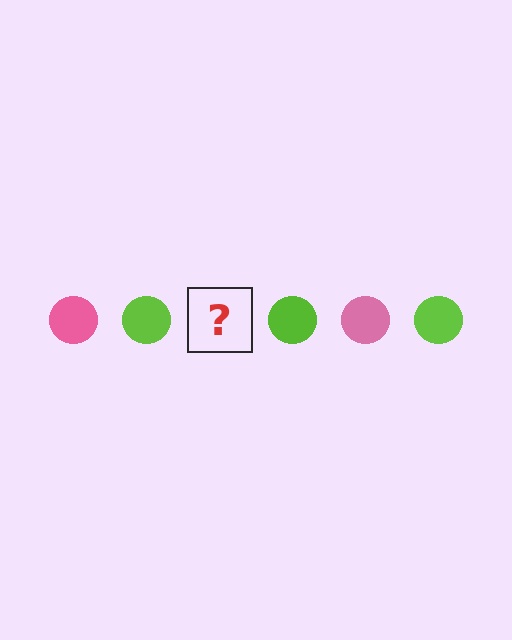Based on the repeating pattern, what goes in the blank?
The blank should be a pink circle.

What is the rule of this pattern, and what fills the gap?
The rule is that the pattern cycles through pink, lime circles. The gap should be filled with a pink circle.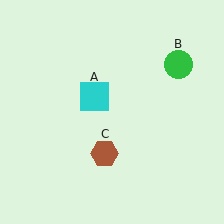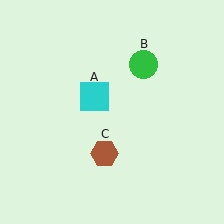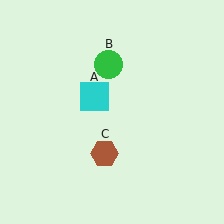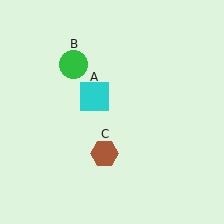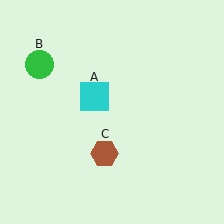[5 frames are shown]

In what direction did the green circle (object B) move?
The green circle (object B) moved left.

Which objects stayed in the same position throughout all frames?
Cyan square (object A) and brown hexagon (object C) remained stationary.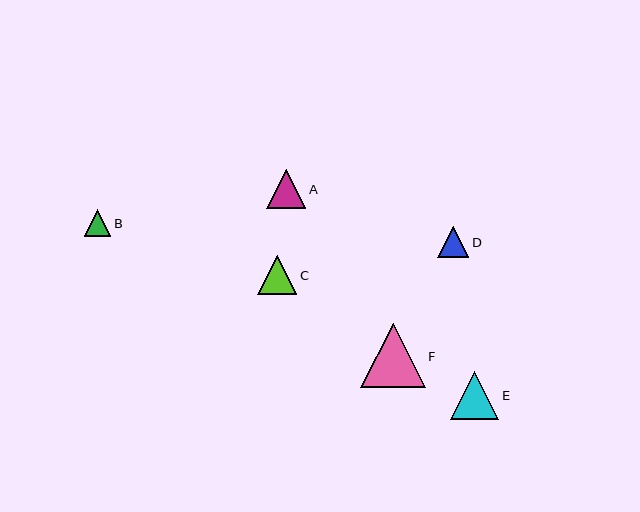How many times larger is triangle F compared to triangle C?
Triangle F is approximately 1.7 times the size of triangle C.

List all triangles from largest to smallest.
From largest to smallest: F, E, A, C, D, B.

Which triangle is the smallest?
Triangle B is the smallest with a size of approximately 27 pixels.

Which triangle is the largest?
Triangle F is the largest with a size of approximately 65 pixels.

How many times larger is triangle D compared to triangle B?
Triangle D is approximately 1.2 times the size of triangle B.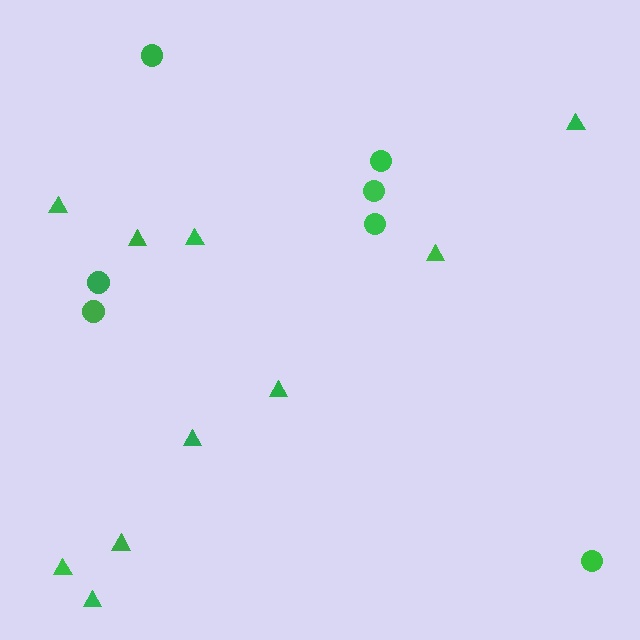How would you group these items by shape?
There are 2 groups: one group of triangles (10) and one group of circles (7).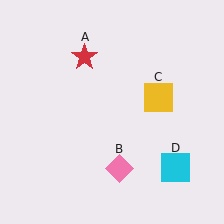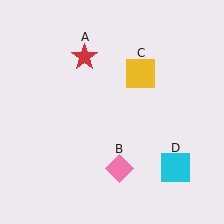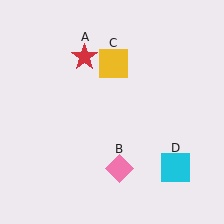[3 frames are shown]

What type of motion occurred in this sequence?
The yellow square (object C) rotated counterclockwise around the center of the scene.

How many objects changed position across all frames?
1 object changed position: yellow square (object C).